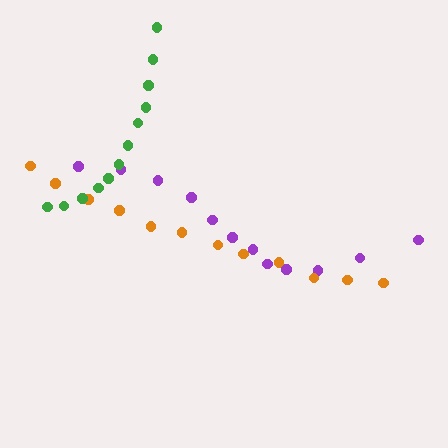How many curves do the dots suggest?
There are 3 distinct paths.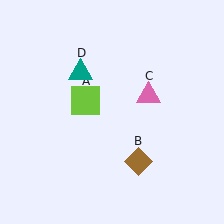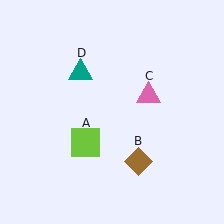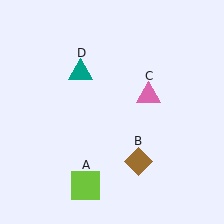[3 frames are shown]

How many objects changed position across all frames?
1 object changed position: lime square (object A).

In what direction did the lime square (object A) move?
The lime square (object A) moved down.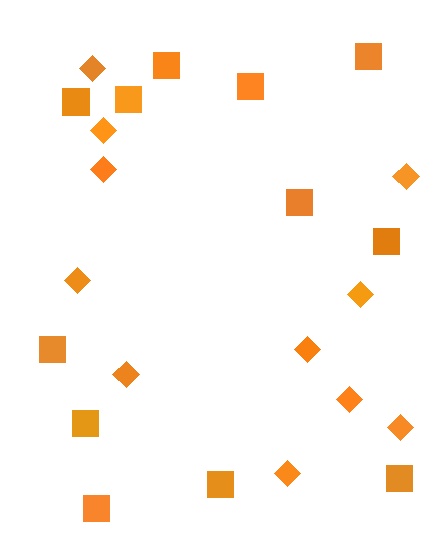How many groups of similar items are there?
There are 2 groups: one group of diamonds (11) and one group of squares (12).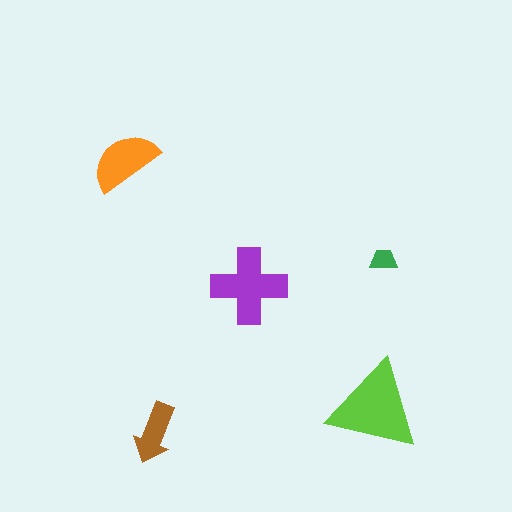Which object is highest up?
The orange semicircle is topmost.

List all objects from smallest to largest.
The green trapezoid, the brown arrow, the orange semicircle, the purple cross, the lime triangle.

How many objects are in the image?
There are 5 objects in the image.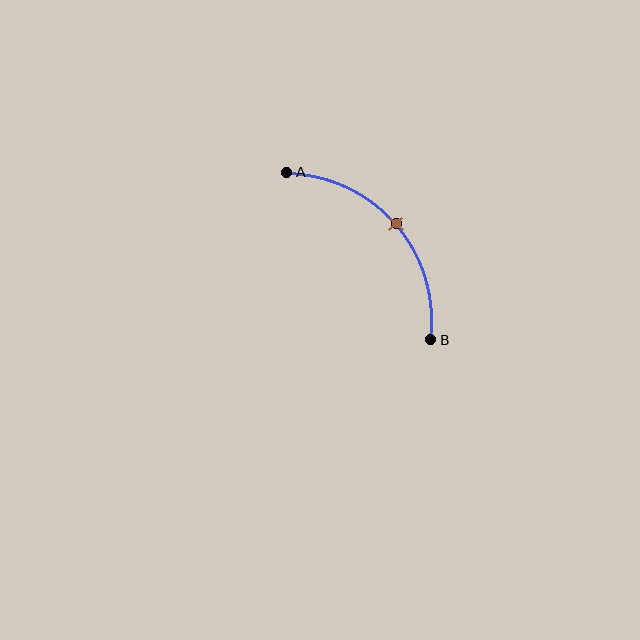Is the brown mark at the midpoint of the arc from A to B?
Yes. The brown mark lies on the arc at equal arc-length from both A and B — it is the arc midpoint.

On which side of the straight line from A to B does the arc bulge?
The arc bulges above and to the right of the straight line connecting A and B.